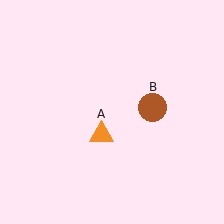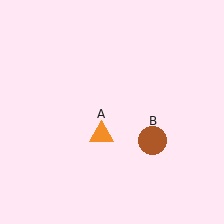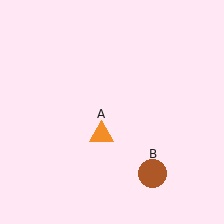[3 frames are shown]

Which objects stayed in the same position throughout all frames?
Orange triangle (object A) remained stationary.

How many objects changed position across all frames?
1 object changed position: brown circle (object B).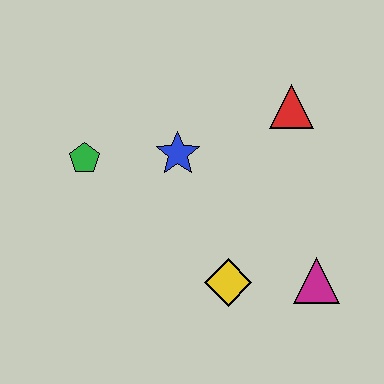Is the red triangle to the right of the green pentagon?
Yes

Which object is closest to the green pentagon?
The blue star is closest to the green pentagon.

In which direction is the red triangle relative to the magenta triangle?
The red triangle is above the magenta triangle.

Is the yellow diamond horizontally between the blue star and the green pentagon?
No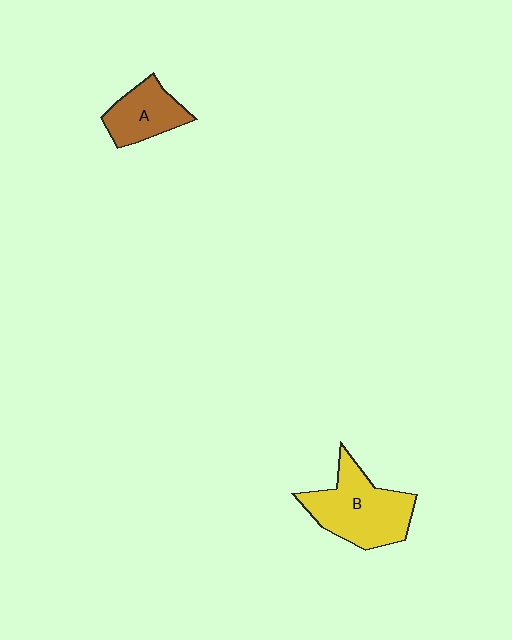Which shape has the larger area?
Shape B (yellow).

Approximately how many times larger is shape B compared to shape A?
Approximately 1.7 times.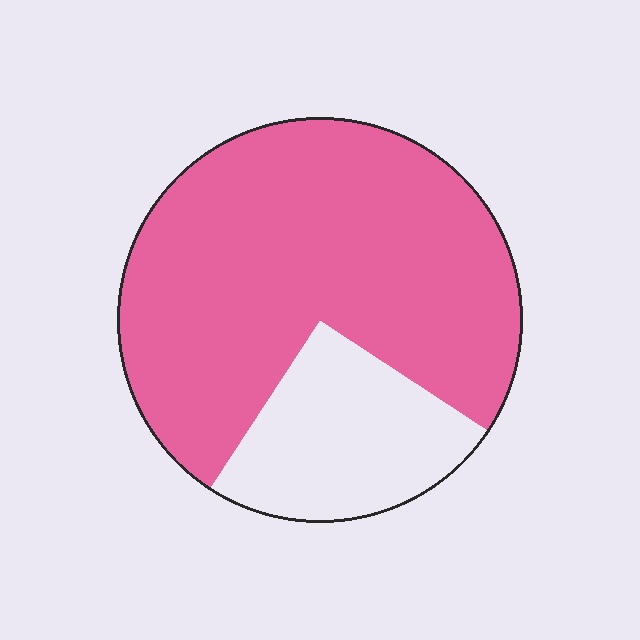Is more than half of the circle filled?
Yes.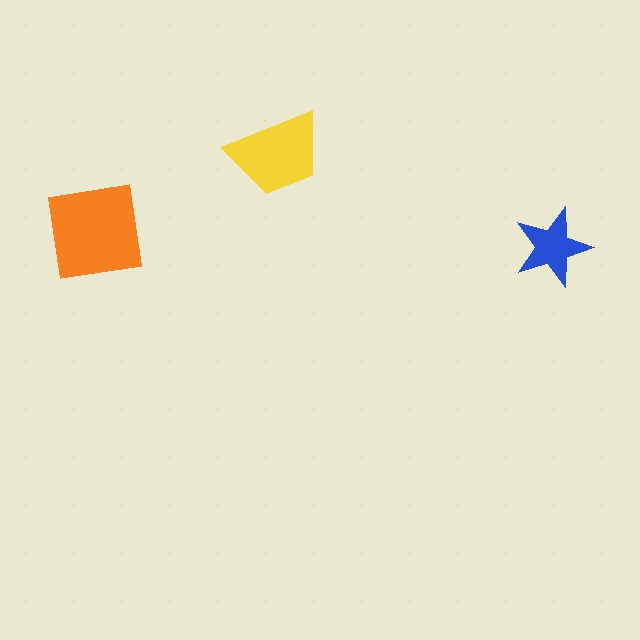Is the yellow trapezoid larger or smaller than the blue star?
Larger.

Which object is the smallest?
The blue star.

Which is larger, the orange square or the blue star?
The orange square.